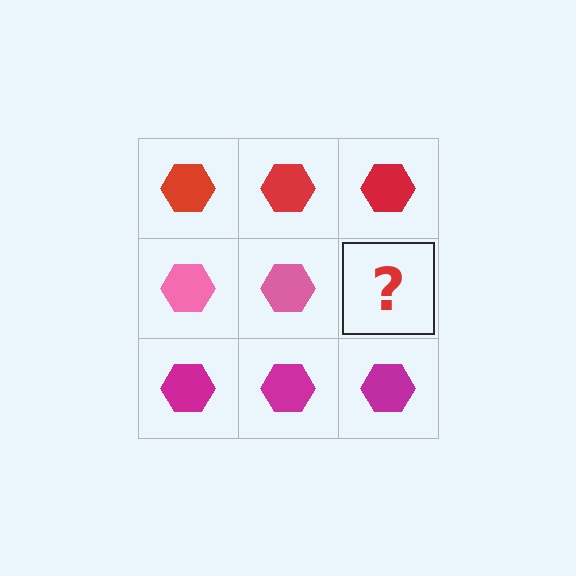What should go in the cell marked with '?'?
The missing cell should contain a pink hexagon.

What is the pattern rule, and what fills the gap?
The rule is that each row has a consistent color. The gap should be filled with a pink hexagon.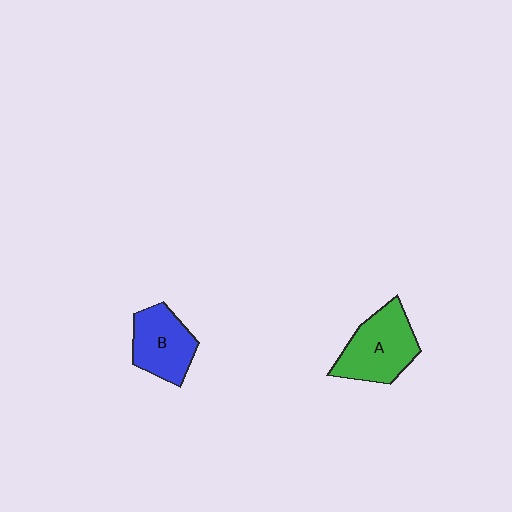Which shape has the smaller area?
Shape B (blue).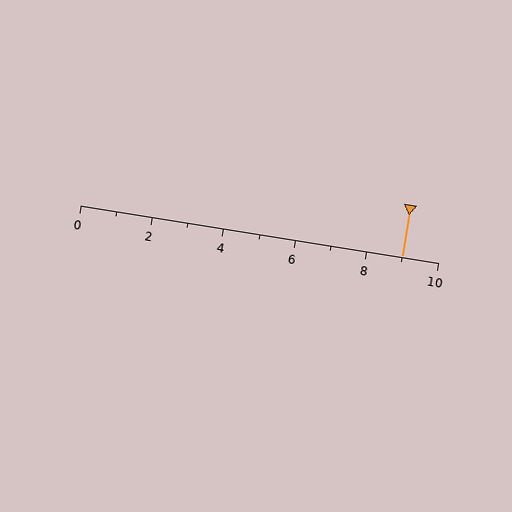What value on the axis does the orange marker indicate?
The marker indicates approximately 9.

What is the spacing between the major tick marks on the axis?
The major ticks are spaced 2 apart.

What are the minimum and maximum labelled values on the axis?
The axis runs from 0 to 10.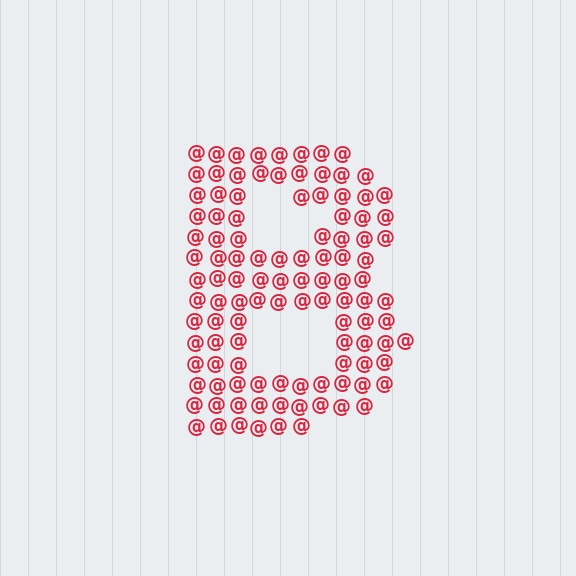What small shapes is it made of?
It is made of small at signs.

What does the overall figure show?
The overall figure shows the letter B.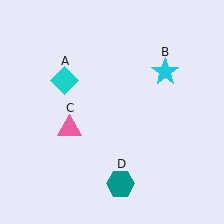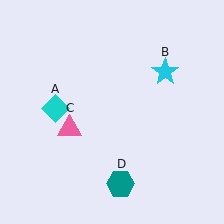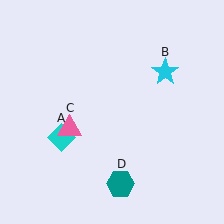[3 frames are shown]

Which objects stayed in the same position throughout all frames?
Cyan star (object B) and pink triangle (object C) and teal hexagon (object D) remained stationary.